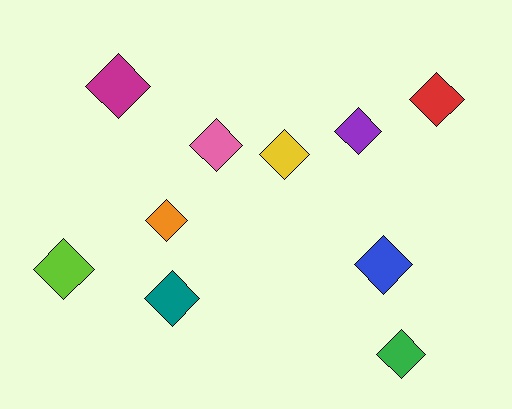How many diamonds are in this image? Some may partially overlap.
There are 10 diamonds.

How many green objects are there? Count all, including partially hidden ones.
There is 1 green object.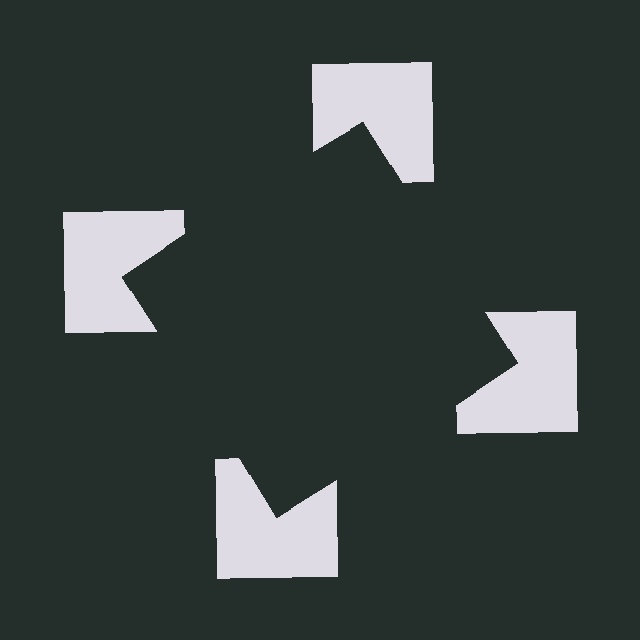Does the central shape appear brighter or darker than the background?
It typically appears slightly darker than the background, even though no actual brightness change is drawn.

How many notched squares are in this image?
There are 4 — one at each vertex of the illusory square.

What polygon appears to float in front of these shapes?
An illusory square — its edges are inferred from the aligned wedge cuts in the notched squares, not physically drawn.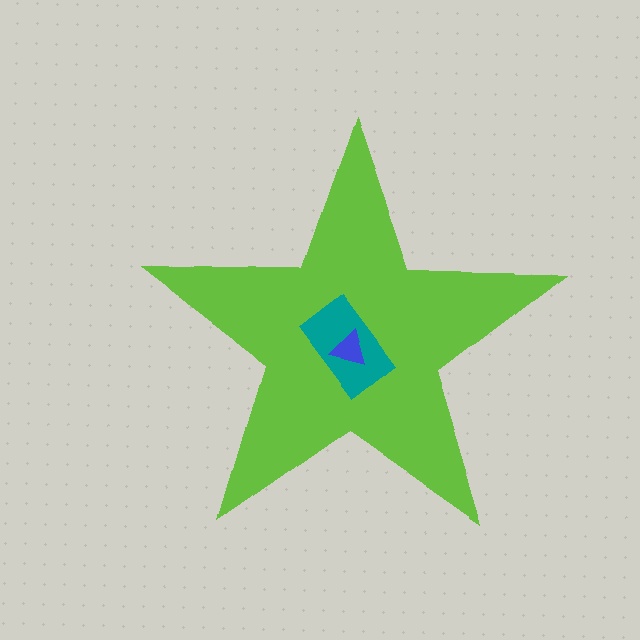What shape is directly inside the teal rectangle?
The blue triangle.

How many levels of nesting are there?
3.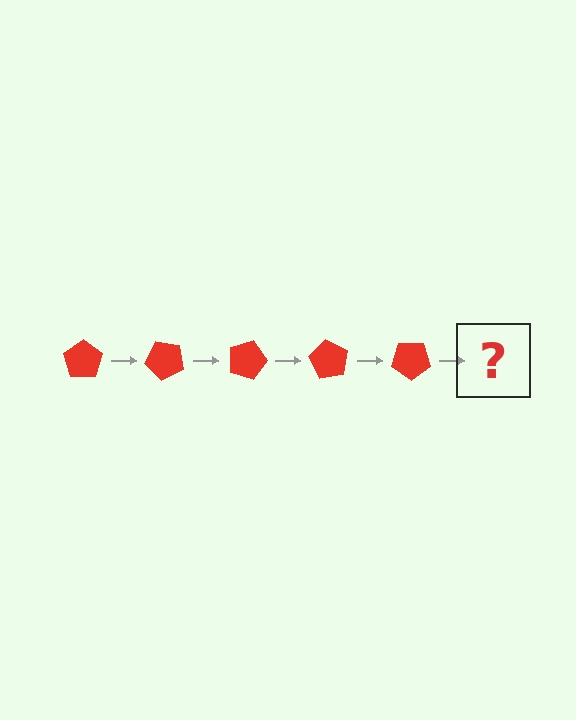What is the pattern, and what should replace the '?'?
The pattern is that the pentagon rotates 45 degrees each step. The '?' should be a red pentagon rotated 225 degrees.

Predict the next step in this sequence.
The next step is a red pentagon rotated 225 degrees.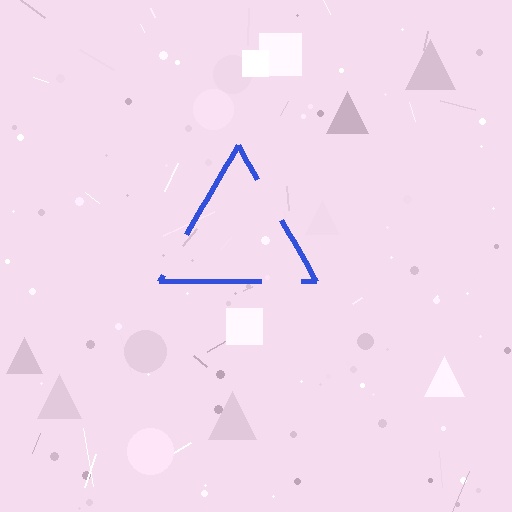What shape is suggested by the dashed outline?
The dashed outline suggests a triangle.